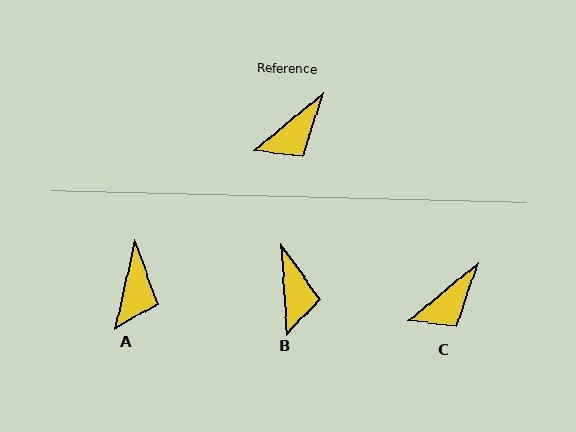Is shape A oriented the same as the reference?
No, it is off by about 37 degrees.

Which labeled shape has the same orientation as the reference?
C.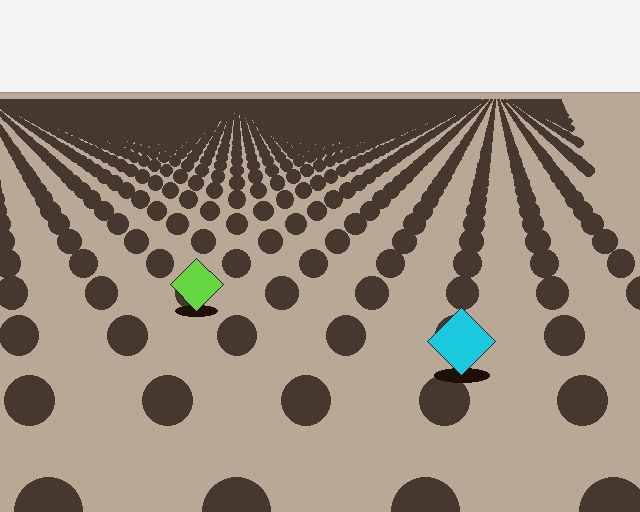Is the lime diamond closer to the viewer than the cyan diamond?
No. The cyan diamond is closer — you can tell from the texture gradient: the ground texture is coarser near it.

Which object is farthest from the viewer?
The lime diamond is farthest from the viewer. It appears smaller and the ground texture around it is denser.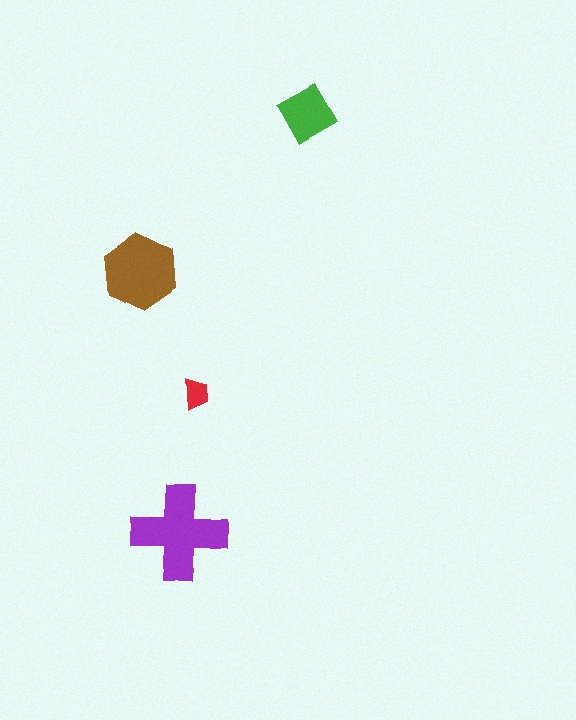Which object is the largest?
The purple cross.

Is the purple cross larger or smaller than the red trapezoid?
Larger.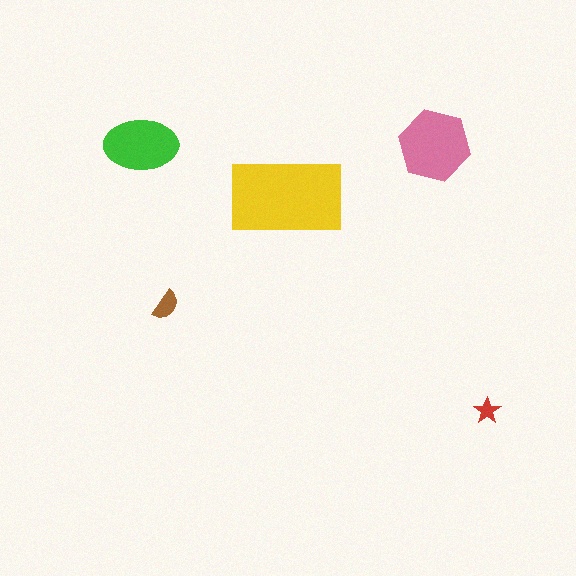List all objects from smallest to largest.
The red star, the brown semicircle, the green ellipse, the pink hexagon, the yellow rectangle.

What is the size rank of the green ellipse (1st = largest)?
3rd.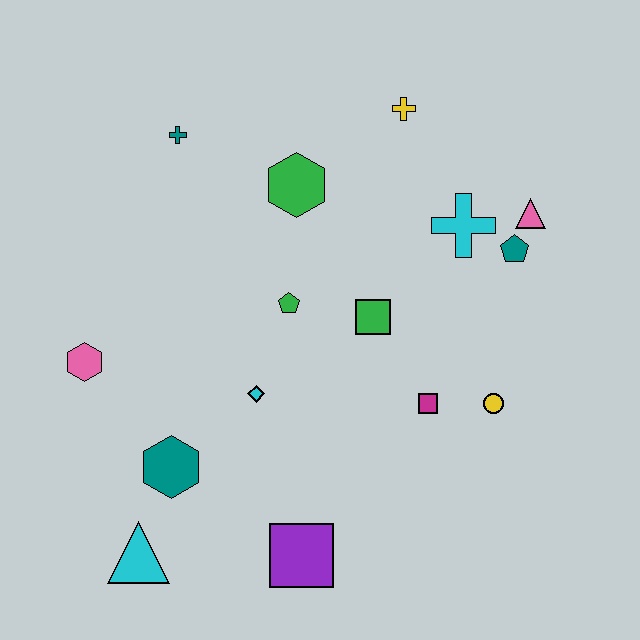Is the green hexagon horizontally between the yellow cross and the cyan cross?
No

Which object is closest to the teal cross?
The green hexagon is closest to the teal cross.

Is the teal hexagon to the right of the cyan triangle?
Yes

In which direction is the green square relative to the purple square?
The green square is above the purple square.